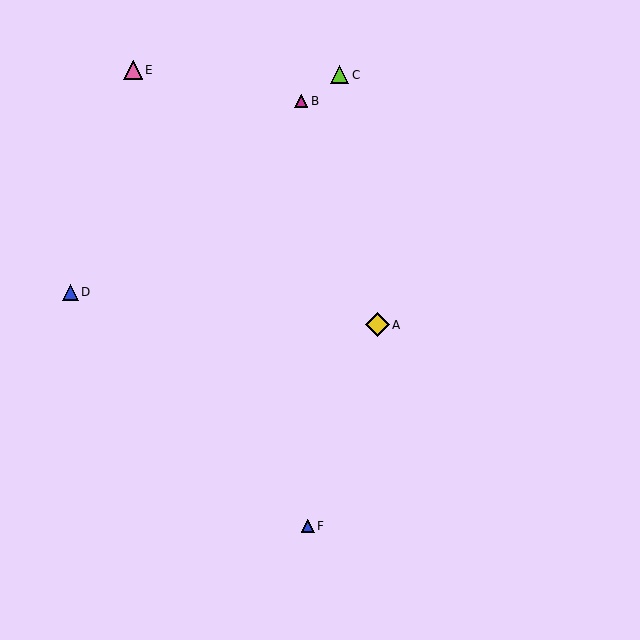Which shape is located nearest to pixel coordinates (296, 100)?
The magenta triangle (labeled B) at (301, 101) is nearest to that location.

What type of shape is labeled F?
Shape F is a blue triangle.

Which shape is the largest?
The yellow diamond (labeled A) is the largest.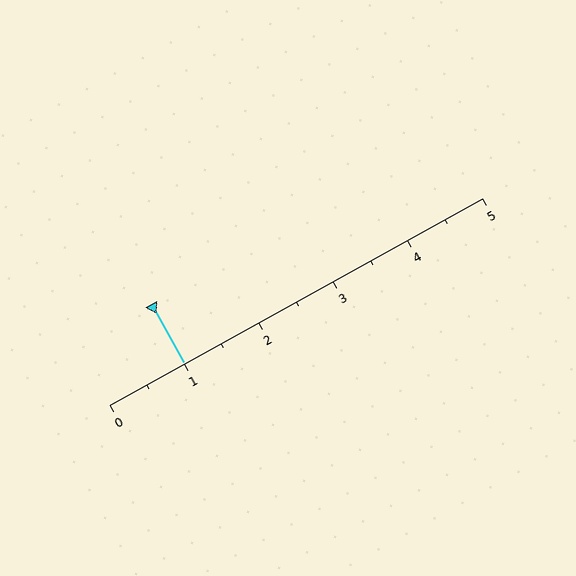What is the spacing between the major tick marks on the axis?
The major ticks are spaced 1 apart.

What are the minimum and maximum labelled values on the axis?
The axis runs from 0 to 5.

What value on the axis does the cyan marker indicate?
The marker indicates approximately 1.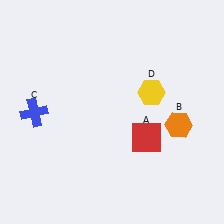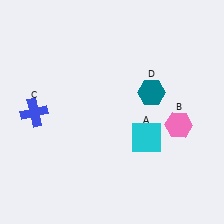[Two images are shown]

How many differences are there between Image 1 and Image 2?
There are 3 differences between the two images.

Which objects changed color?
A changed from red to cyan. B changed from orange to pink. D changed from yellow to teal.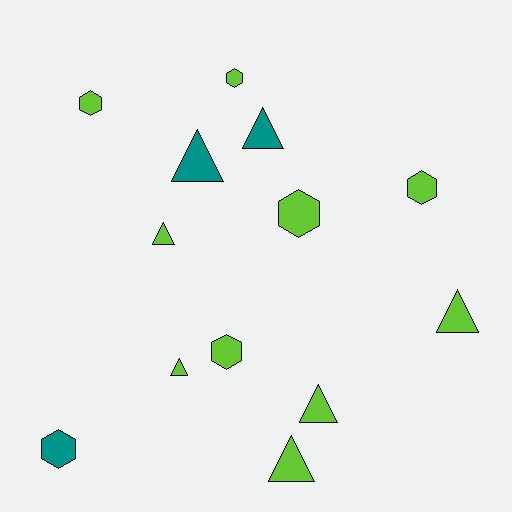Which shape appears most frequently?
Triangle, with 7 objects.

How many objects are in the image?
There are 13 objects.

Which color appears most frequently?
Lime, with 10 objects.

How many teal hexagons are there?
There is 1 teal hexagon.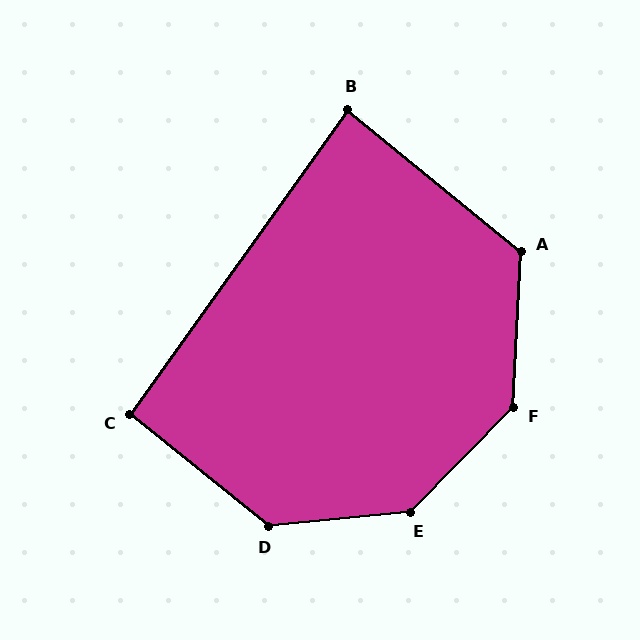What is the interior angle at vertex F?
Approximately 138 degrees (obtuse).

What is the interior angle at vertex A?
Approximately 127 degrees (obtuse).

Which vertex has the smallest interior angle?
B, at approximately 86 degrees.